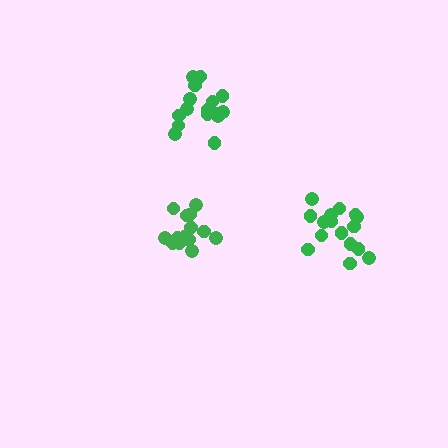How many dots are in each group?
Group 1: 17 dots, Group 2: 16 dots, Group 3: 14 dots (47 total).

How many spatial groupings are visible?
There are 3 spatial groupings.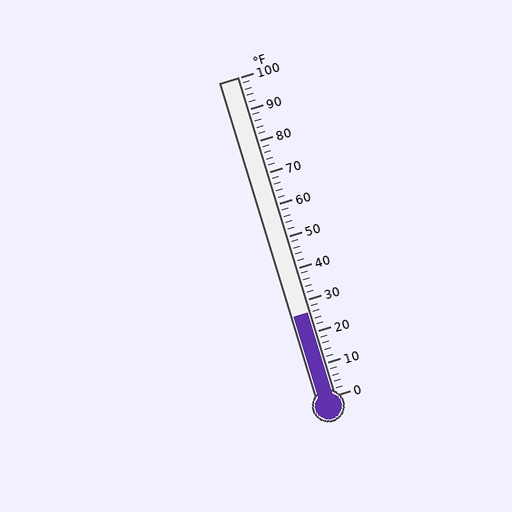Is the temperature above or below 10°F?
The temperature is above 10°F.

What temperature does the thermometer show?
The thermometer shows approximately 26°F.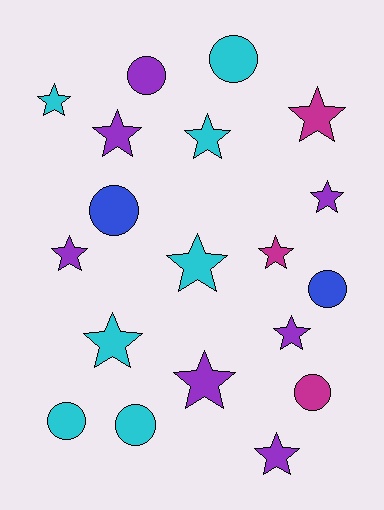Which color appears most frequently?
Purple, with 7 objects.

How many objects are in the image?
There are 19 objects.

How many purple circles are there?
There is 1 purple circle.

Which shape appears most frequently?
Star, with 12 objects.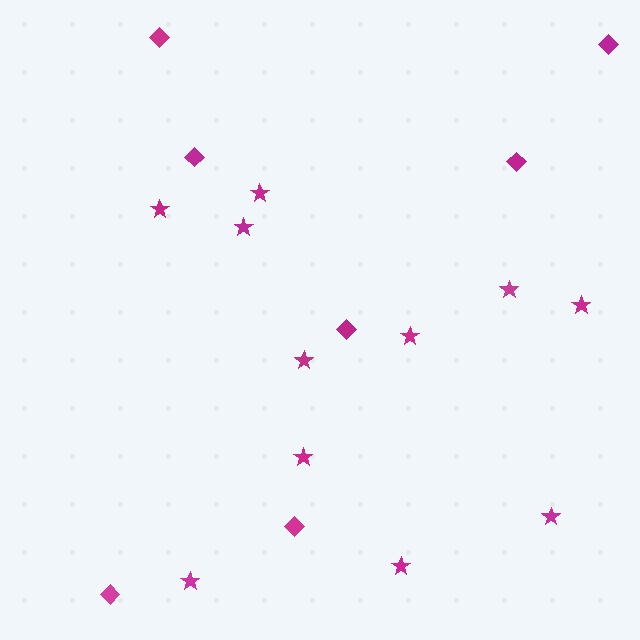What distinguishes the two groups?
There are 2 groups: one group of diamonds (7) and one group of stars (11).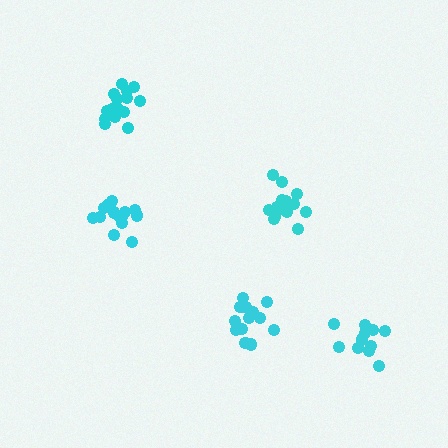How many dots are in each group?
Group 1: 16 dots, Group 2: 17 dots, Group 3: 12 dots, Group 4: 17 dots, Group 5: 15 dots (77 total).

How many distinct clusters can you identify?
There are 5 distinct clusters.